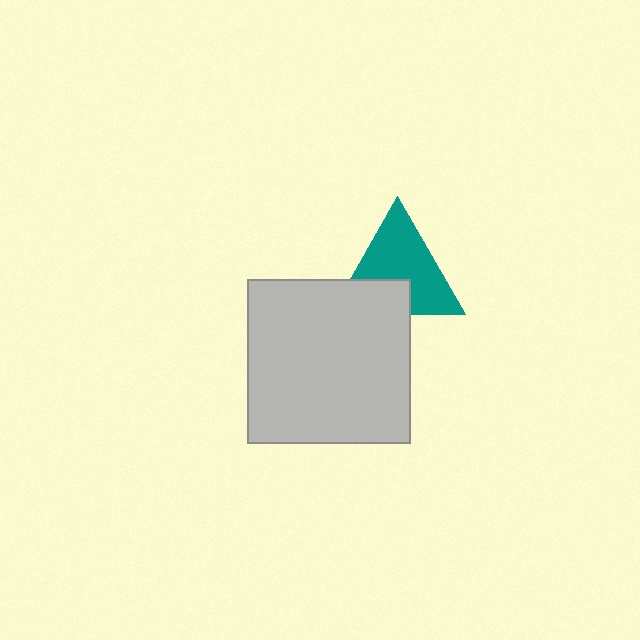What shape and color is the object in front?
The object in front is a light gray square.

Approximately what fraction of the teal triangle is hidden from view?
Roughly 31% of the teal triangle is hidden behind the light gray square.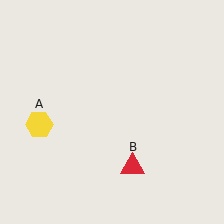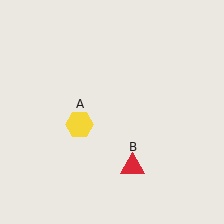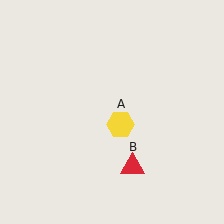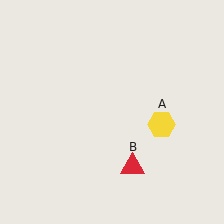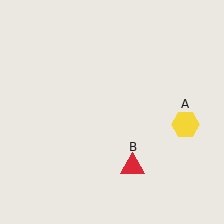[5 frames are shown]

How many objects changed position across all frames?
1 object changed position: yellow hexagon (object A).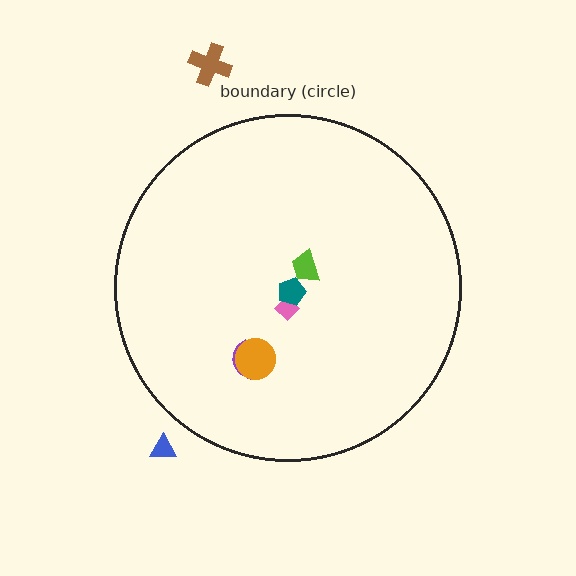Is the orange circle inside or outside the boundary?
Inside.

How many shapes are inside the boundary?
5 inside, 2 outside.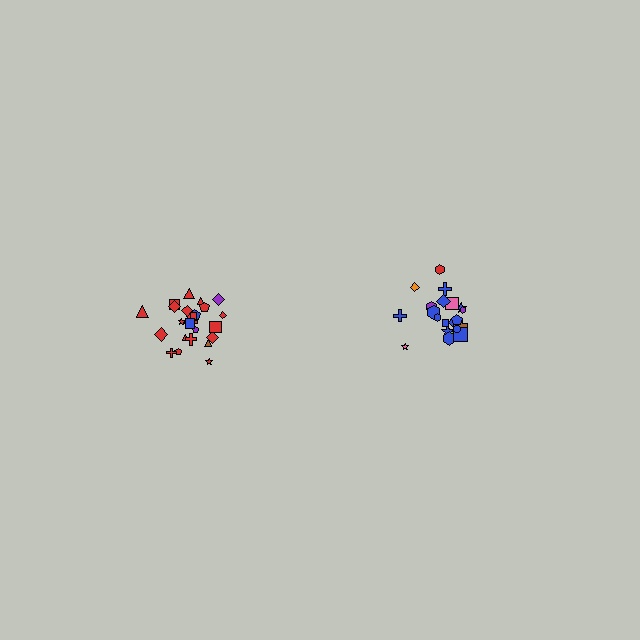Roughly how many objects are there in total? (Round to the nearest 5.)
Roughly 45 objects in total.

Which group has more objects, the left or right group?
The left group.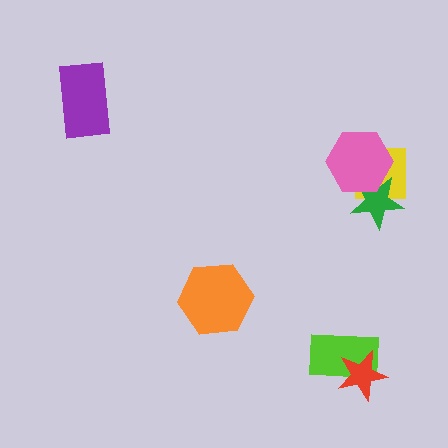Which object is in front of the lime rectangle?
The red star is in front of the lime rectangle.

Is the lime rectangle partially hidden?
Yes, it is partially covered by another shape.